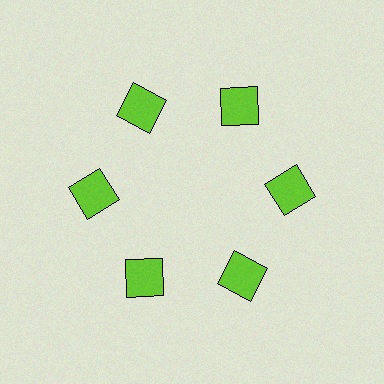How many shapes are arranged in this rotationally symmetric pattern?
There are 6 shapes, arranged in 6 groups of 1.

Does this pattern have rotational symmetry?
Yes, this pattern has 6-fold rotational symmetry. It looks the same after rotating 60 degrees around the center.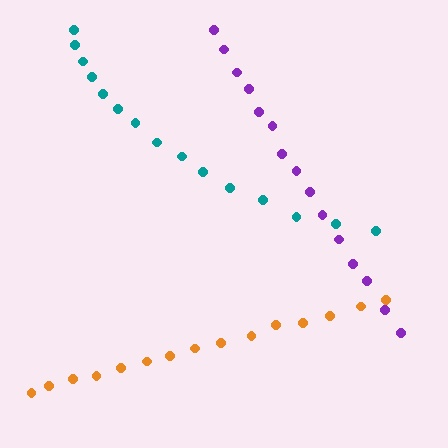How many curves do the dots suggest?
There are 3 distinct paths.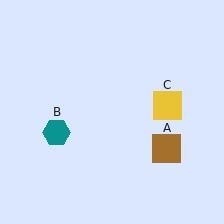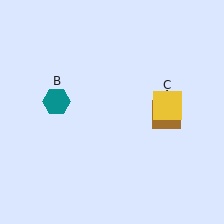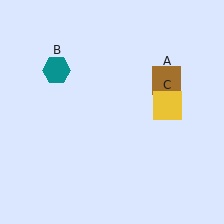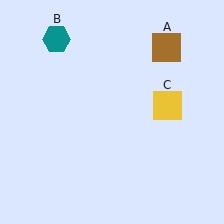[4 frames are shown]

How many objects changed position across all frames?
2 objects changed position: brown square (object A), teal hexagon (object B).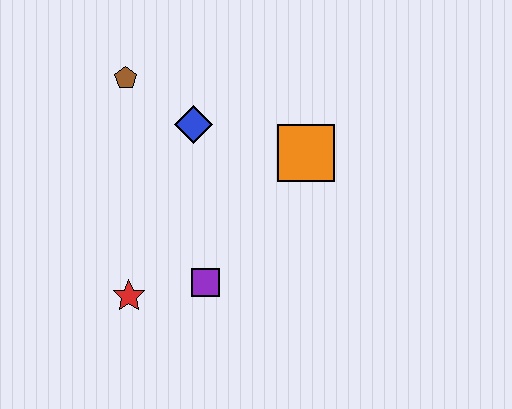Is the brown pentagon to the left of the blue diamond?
Yes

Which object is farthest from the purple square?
The brown pentagon is farthest from the purple square.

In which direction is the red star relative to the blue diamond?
The red star is below the blue diamond.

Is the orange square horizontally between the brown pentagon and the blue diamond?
No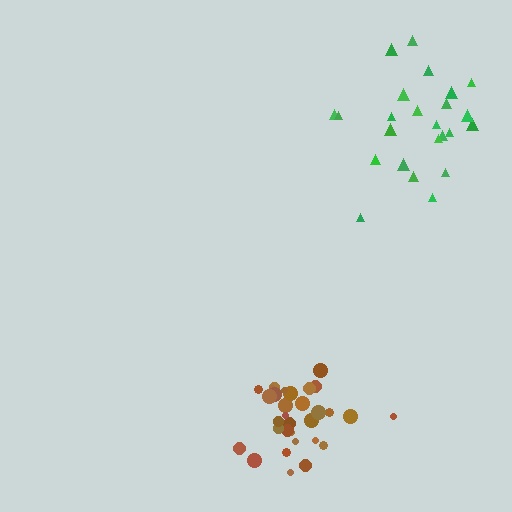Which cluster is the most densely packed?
Brown.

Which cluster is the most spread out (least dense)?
Green.